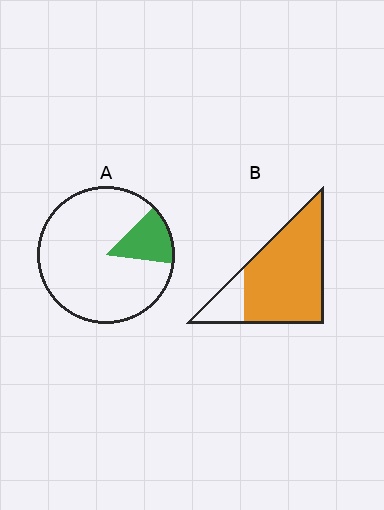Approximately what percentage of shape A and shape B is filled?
A is approximately 15% and B is approximately 80%.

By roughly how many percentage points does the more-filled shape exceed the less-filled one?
By roughly 65 percentage points (B over A).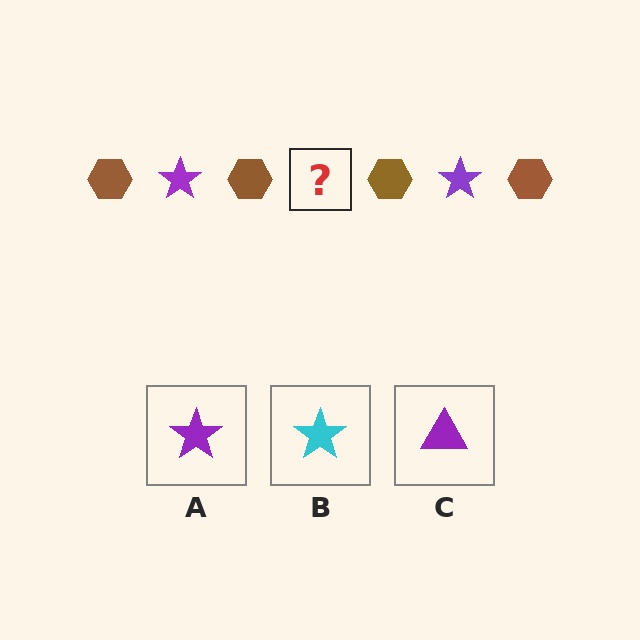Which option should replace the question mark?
Option A.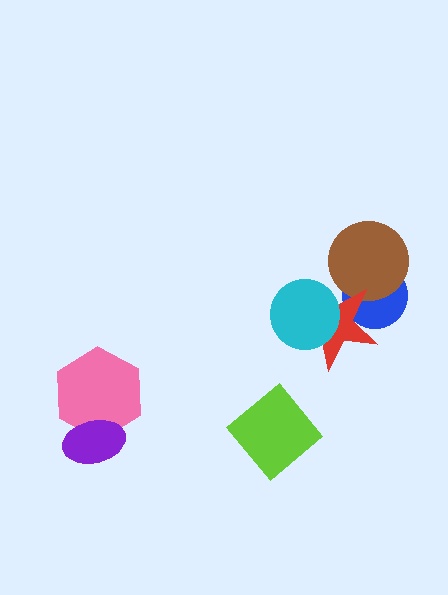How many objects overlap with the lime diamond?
0 objects overlap with the lime diamond.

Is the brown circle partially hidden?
Yes, it is partially covered by another shape.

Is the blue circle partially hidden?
Yes, it is partially covered by another shape.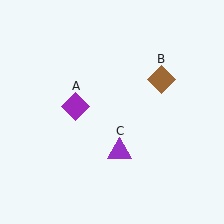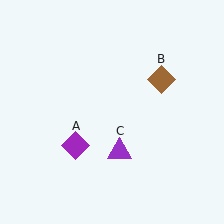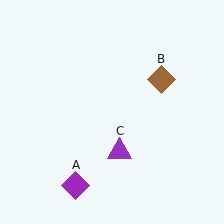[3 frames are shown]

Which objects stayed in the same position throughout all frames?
Brown diamond (object B) and purple triangle (object C) remained stationary.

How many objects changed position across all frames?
1 object changed position: purple diamond (object A).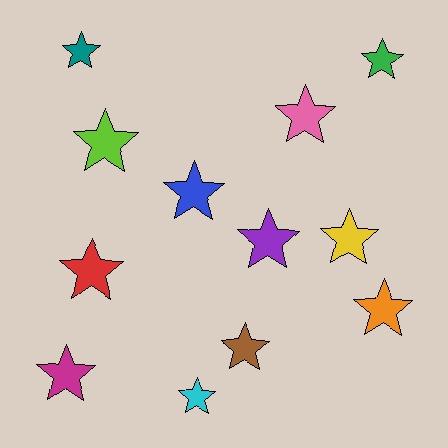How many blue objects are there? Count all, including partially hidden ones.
There is 1 blue object.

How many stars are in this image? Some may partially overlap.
There are 12 stars.